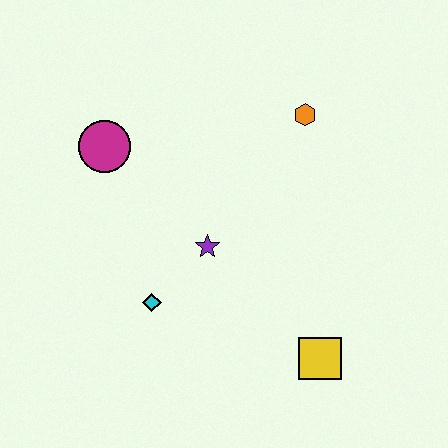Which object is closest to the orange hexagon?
The purple star is closest to the orange hexagon.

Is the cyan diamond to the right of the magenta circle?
Yes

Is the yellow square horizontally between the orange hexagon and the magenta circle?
No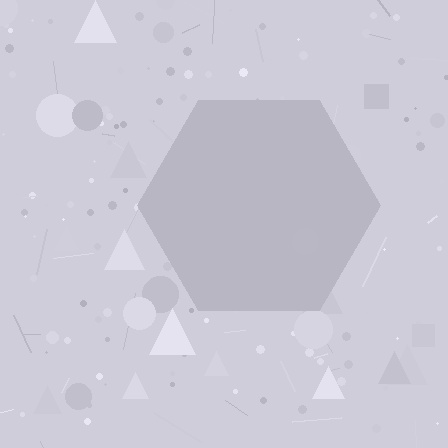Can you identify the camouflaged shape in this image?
The camouflaged shape is a hexagon.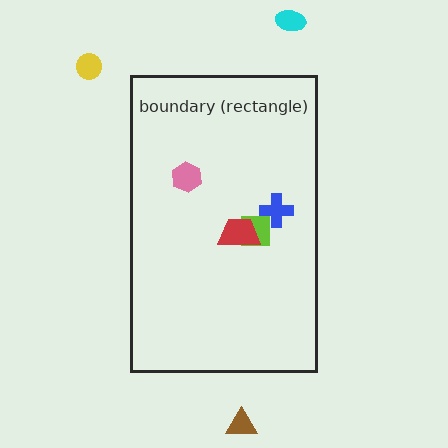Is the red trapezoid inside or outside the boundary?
Inside.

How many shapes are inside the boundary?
4 inside, 3 outside.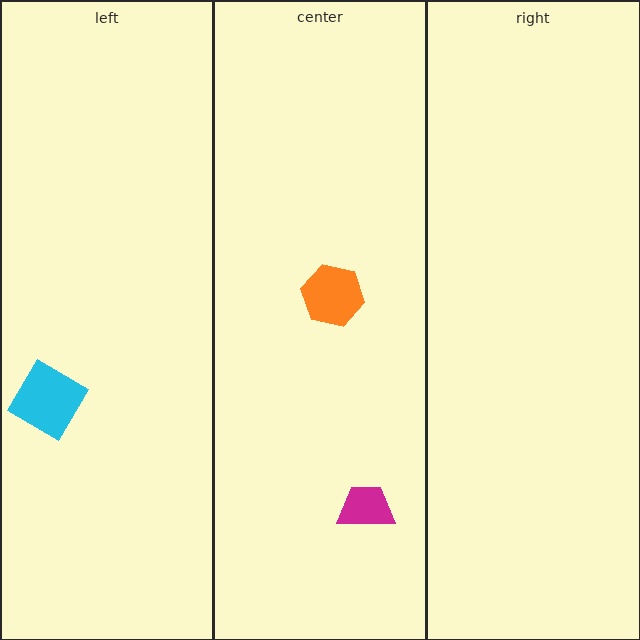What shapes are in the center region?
The orange hexagon, the magenta trapezoid.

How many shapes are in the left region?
1.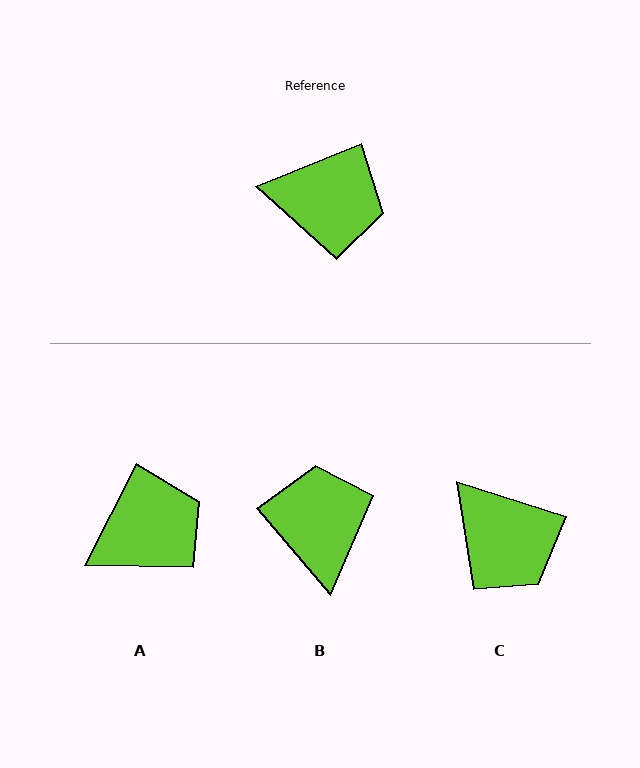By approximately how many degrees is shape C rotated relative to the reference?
Approximately 39 degrees clockwise.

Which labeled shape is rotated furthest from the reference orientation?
B, about 109 degrees away.